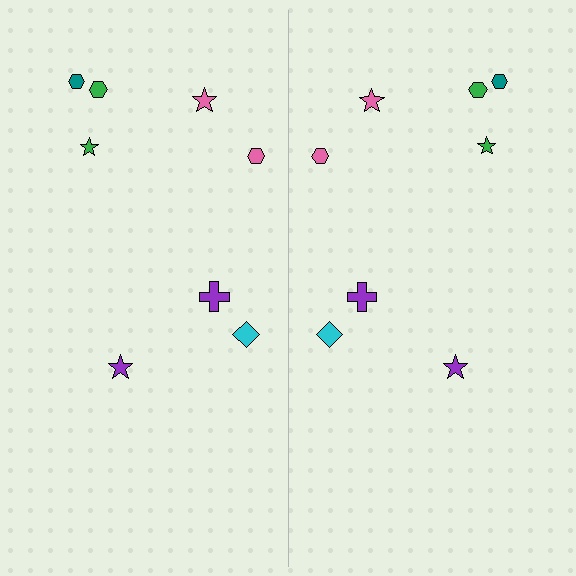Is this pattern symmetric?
Yes, this pattern has bilateral (reflection) symmetry.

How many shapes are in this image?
There are 16 shapes in this image.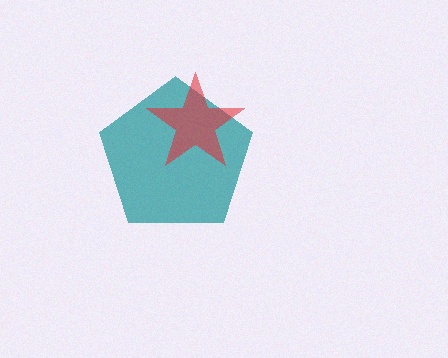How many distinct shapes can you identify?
There are 2 distinct shapes: a teal pentagon, a red star.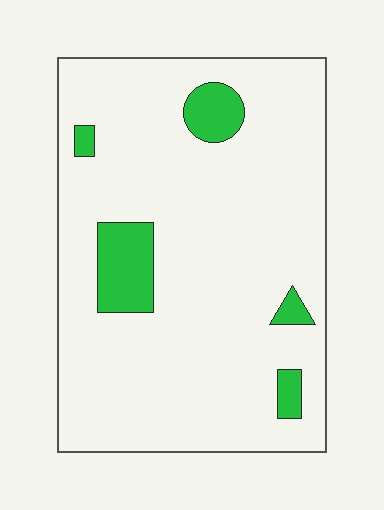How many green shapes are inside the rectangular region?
5.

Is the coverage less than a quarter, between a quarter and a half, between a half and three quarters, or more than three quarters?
Less than a quarter.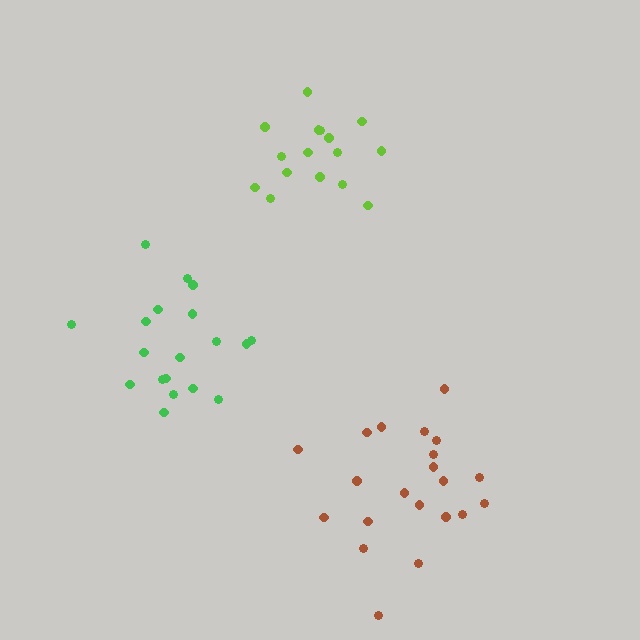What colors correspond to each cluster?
The clusters are colored: lime, green, brown.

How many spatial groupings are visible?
There are 3 spatial groupings.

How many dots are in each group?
Group 1: 16 dots, Group 2: 19 dots, Group 3: 21 dots (56 total).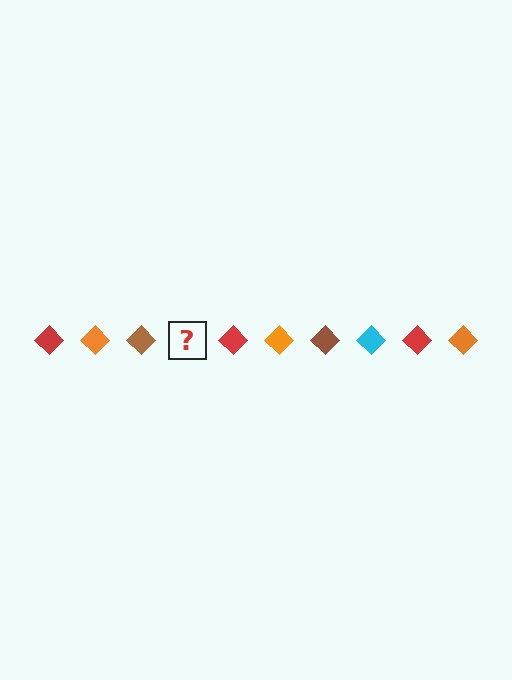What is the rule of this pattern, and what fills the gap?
The rule is that the pattern cycles through red, orange, brown, cyan diamonds. The gap should be filled with a cyan diamond.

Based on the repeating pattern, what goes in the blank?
The blank should be a cyan diamond.